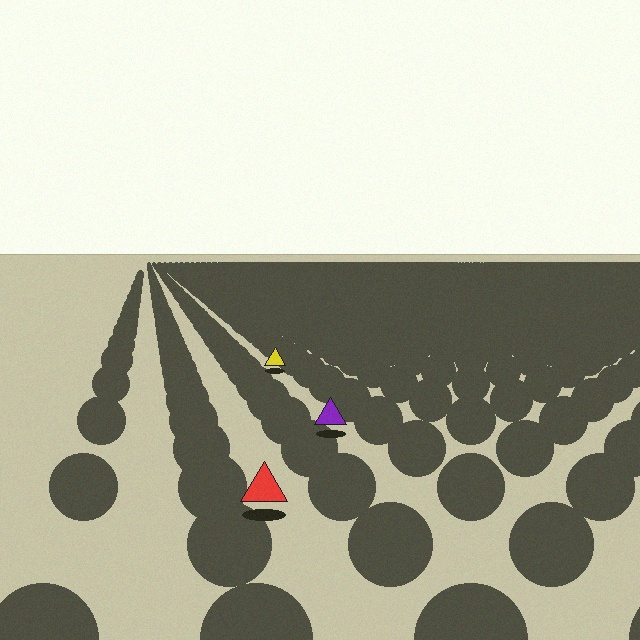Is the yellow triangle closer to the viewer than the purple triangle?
No. The purple triangle is closer — you can tell from the texture gradient: the ground texture is coarser near it.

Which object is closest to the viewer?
The red triangle is closest. The texture marks near it are larger and more spread out.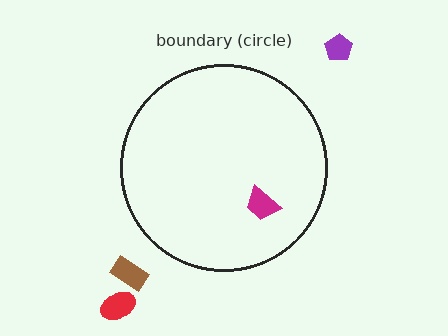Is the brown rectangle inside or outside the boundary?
Outside.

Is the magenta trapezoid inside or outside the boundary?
Inside.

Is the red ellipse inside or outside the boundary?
Outside.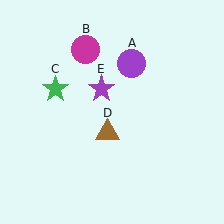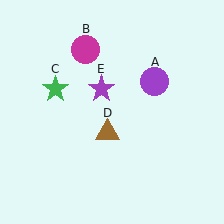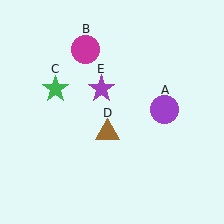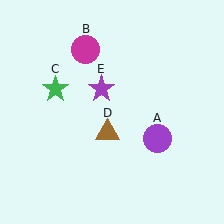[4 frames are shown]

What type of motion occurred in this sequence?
The purple circle (object A) rotated clockwise around the center of the scene.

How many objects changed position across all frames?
1 object changed position: purple circle (object A).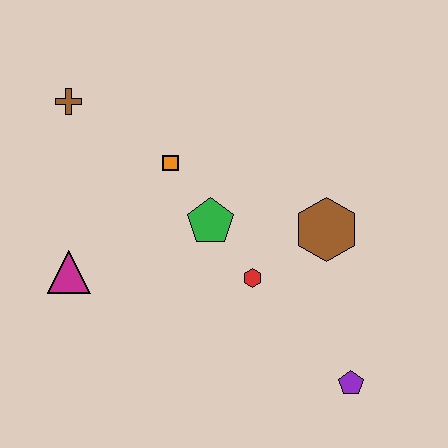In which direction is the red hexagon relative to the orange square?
The red hexagon is below the orange square.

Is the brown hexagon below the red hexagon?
No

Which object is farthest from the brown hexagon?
The brown cross is farthest from the brown hexagon.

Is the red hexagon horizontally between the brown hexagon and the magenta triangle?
Yes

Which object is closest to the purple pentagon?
The red hexagon is closest to the purple pentagon.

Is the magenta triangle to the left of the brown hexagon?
Yes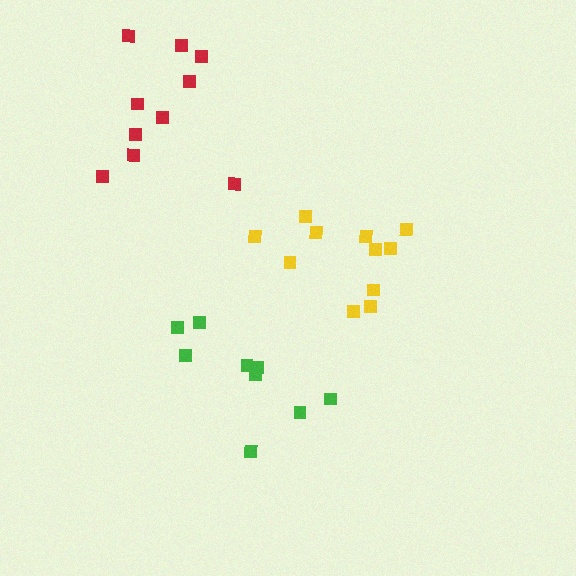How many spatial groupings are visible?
There are 3 spatial groupings.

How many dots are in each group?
Group 1: 10 dots, Group 2: 11 dots, Group 3: 9 dots (30 total).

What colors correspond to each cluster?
The clusters are colored: red, yellow, green.